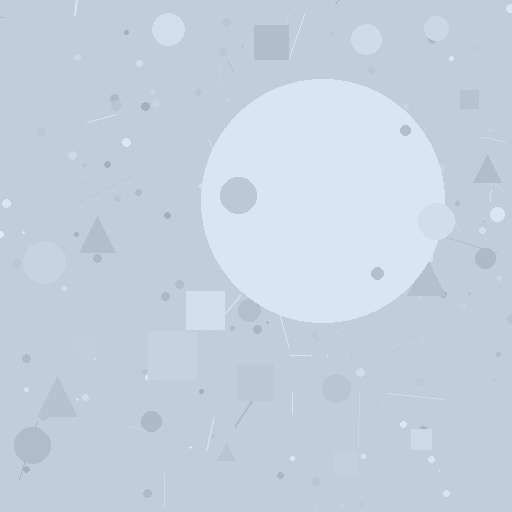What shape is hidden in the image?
A circle is hidden in the image.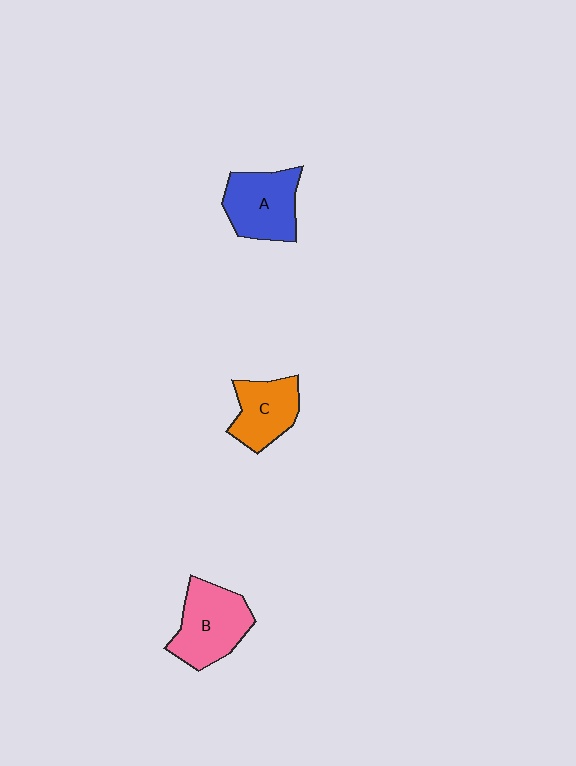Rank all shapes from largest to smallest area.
From largest to smallest: B (pink), A (blue), C (orange).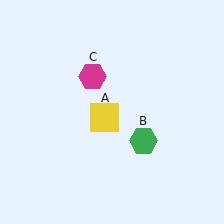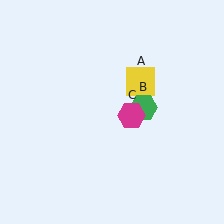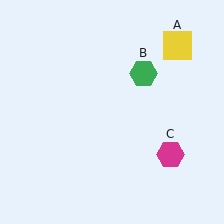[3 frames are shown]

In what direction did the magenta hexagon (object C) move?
The magenta hexagon (object C) moved down and to the right.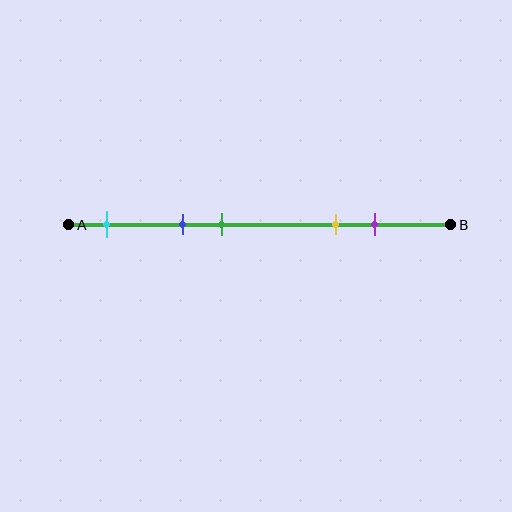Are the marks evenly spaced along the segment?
No, the marks are not evenly spaced.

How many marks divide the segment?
There are 5 marks dividing the segment.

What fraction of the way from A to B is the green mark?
The green mark is approximately 40% (0.4) of the way from A to B.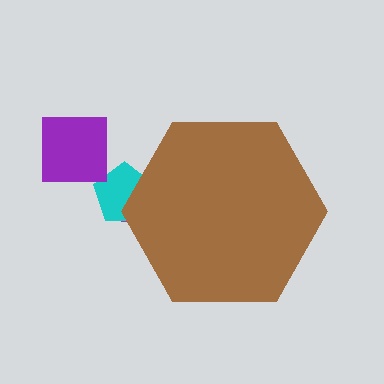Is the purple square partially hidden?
No, the purple square is fully visible.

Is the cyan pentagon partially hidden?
Yes, the cyan pentagon is partially hidden behind the brown hexagon.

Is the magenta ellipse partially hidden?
Yes, the magenta ellipse is partially hidden behind the brown hexagon.